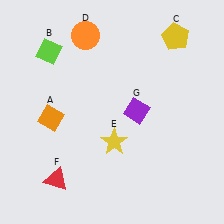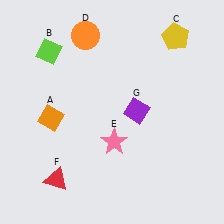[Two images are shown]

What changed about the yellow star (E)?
In Image 1, E is yellow. In Image 2, it changed to pink.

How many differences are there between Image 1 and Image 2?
There is 1 difference between the two images.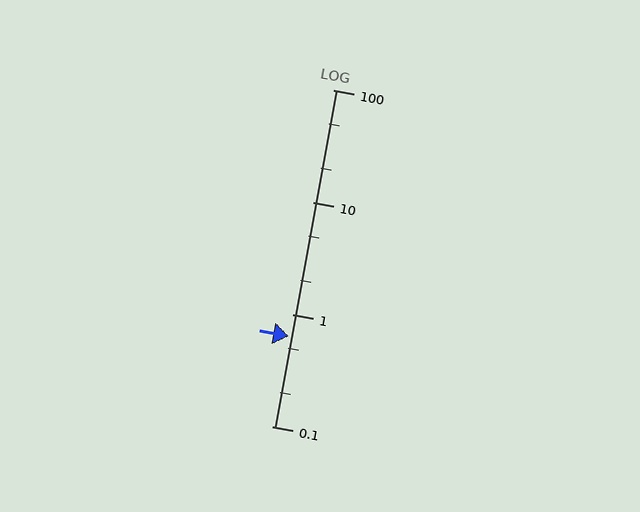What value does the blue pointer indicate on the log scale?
The pointer indicates approximately 0.64.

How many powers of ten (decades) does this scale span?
The scale spans 3 decades, from 0.1 to 100.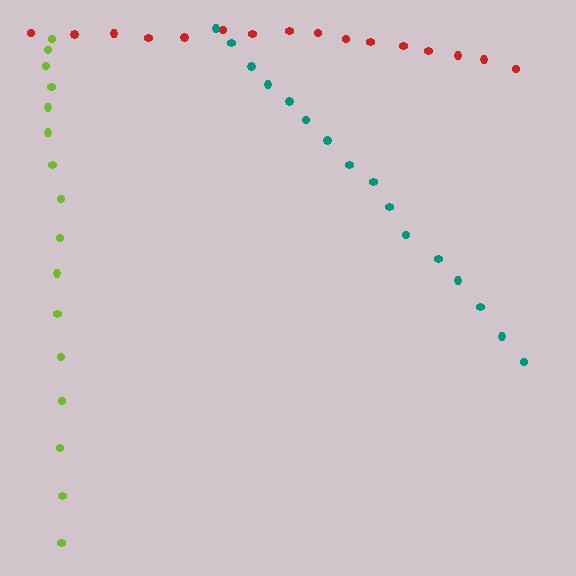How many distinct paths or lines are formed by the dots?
There are 3 distinct paths.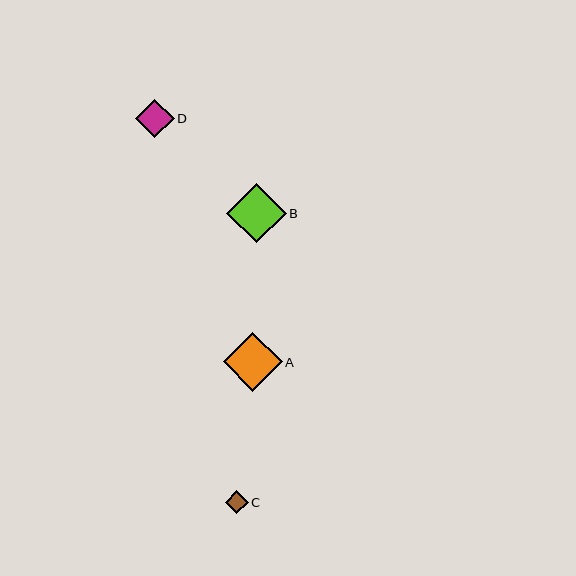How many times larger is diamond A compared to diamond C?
Diamond A is approximately 2.5 times the size of diamond C.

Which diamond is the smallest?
Diamond C is the smallest with a size of approximately 23 pixels.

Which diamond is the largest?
Diamond B is the largest with a size of approximately 60 pixels.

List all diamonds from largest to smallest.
From largest to smallest: B, A, D, C.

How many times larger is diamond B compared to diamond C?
Diamond B is approximately 2.6 times the size of diamond C.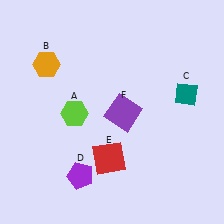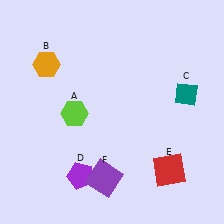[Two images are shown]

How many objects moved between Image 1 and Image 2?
2 objects moved between the two images.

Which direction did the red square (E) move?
The red square (E) moved right.